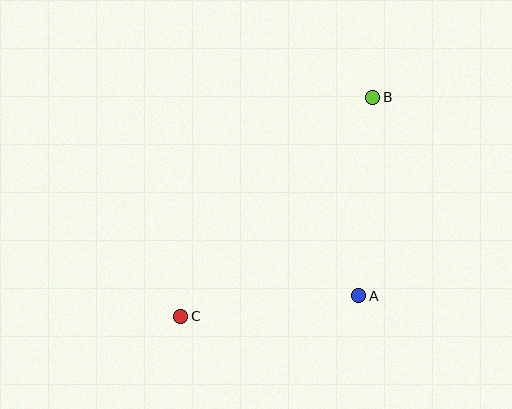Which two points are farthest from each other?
Points B and C are farthest from each other.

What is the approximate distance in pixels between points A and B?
The distance between A and B is approximately 199 pixels.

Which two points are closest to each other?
Points A and C are closest to each other.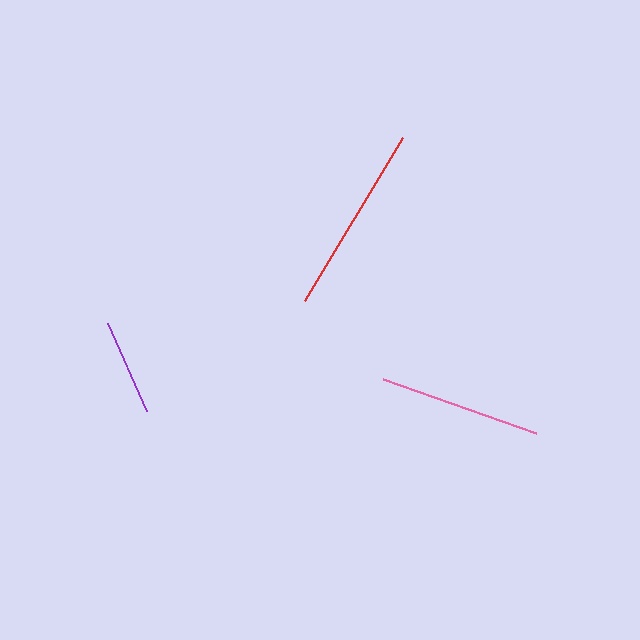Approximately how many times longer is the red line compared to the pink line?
The red line is approximately 1.2 times the length of the pink line.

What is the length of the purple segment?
The purple segment is approximately 97 pixels long.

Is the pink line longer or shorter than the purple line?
The pink line is longer than the purple line.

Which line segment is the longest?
The red line is the longest at approximately 189 pixels.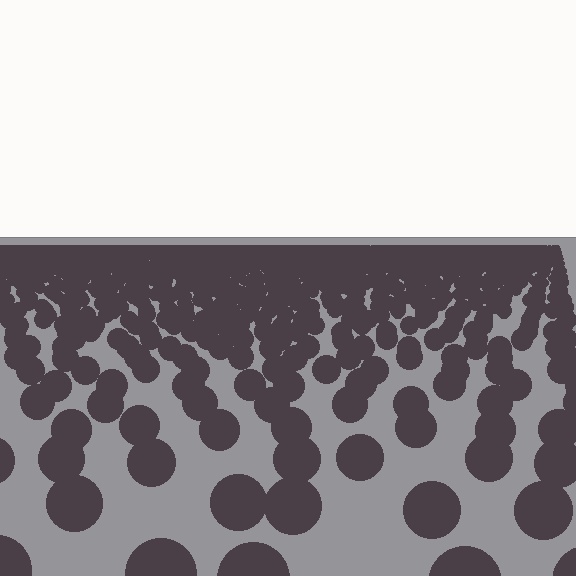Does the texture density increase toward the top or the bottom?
Density increases toward the top.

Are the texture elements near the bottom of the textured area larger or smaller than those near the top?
Larger. Near the bottom, elements are closer to the viewer and appear at a bigger on-screen size.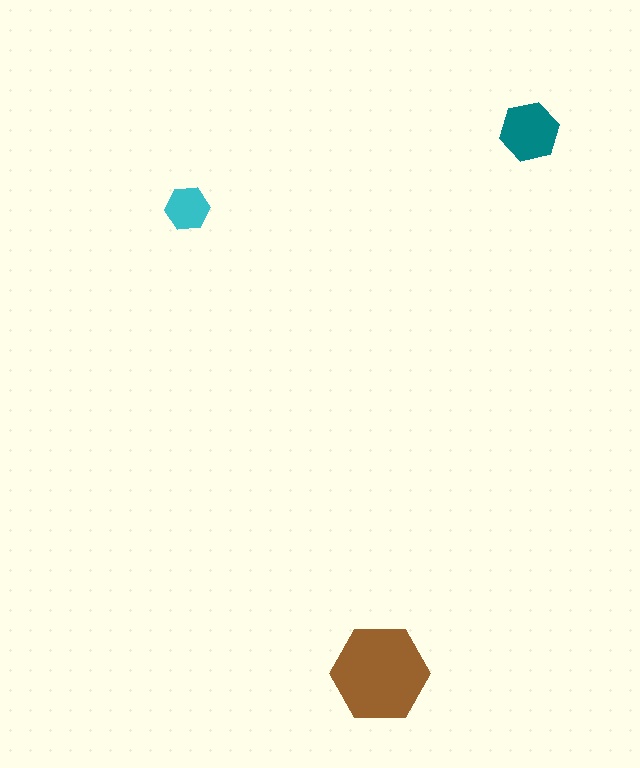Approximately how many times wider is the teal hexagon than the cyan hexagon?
About 1.5 times wider.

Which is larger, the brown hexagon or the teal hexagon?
The brown one.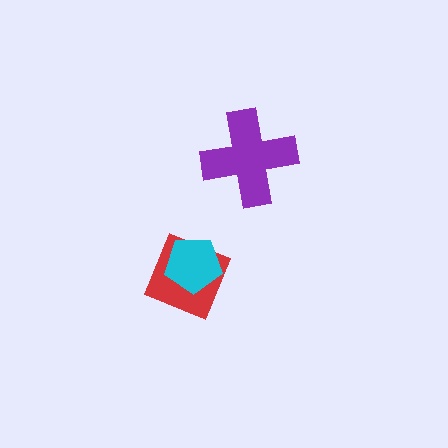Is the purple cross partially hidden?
No, no other shape covers it.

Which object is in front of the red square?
The cyan pentagon is in front of the red square.